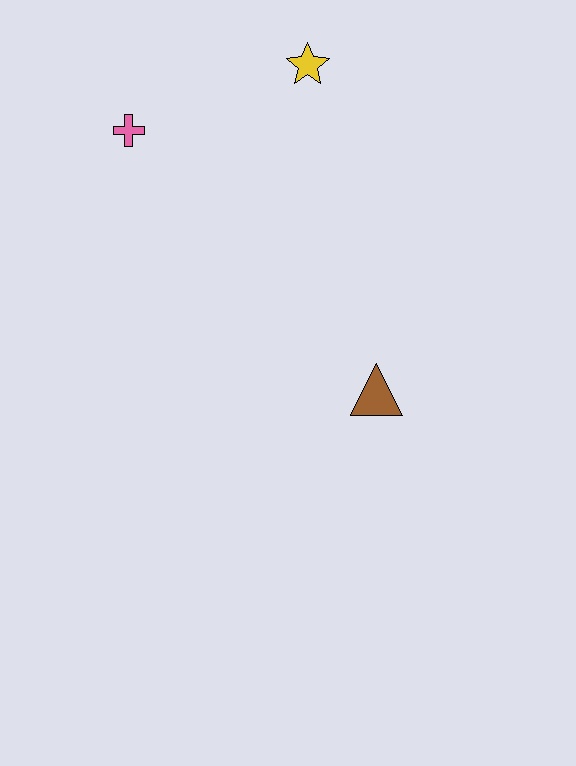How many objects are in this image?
There are 3 objects.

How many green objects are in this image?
There are no green objects.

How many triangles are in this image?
There is 1 triangle.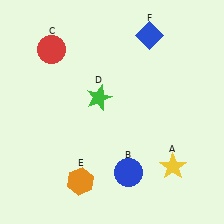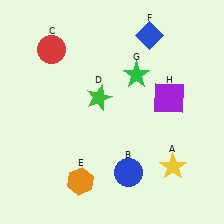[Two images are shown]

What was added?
A green star (G), a purple square (H) were added in Image 2.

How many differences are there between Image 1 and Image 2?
There are 2 differences between the two images.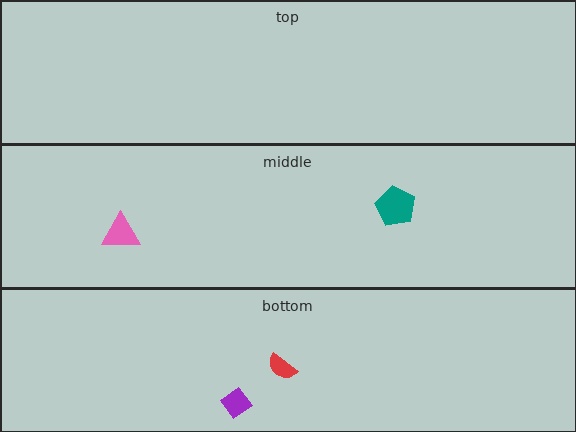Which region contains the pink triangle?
The middle region.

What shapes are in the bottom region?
The purple diamond, the red semicircle.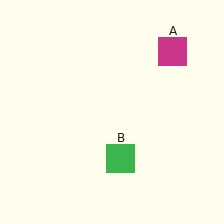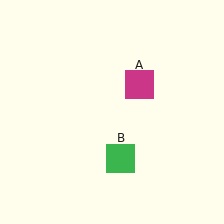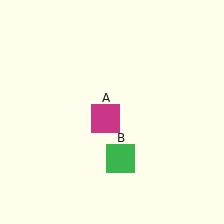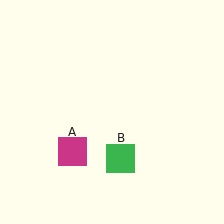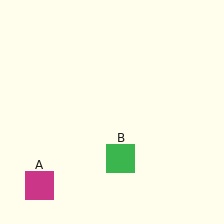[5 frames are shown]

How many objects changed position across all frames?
1 object changed position: magenta square (object A).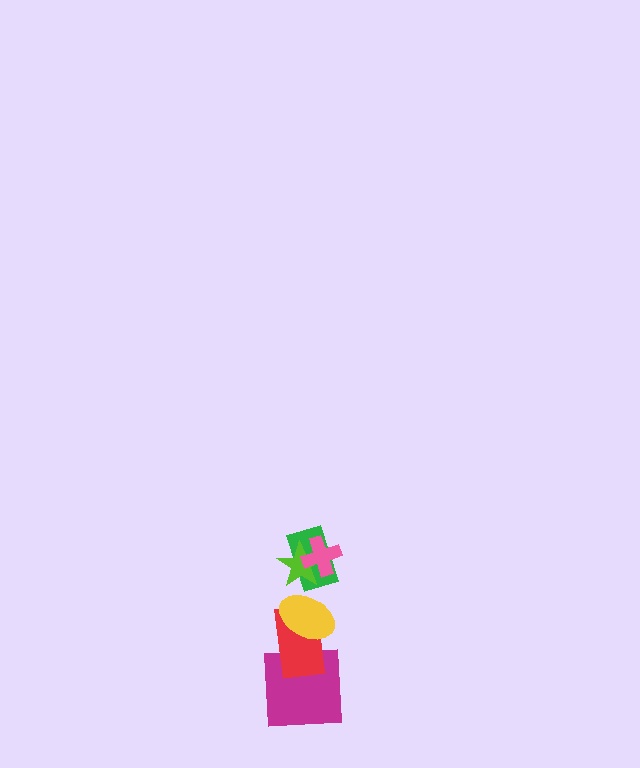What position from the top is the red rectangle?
The red rectangle is 5th from the top.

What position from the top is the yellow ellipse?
The yellow ellipse is 4th from the top.